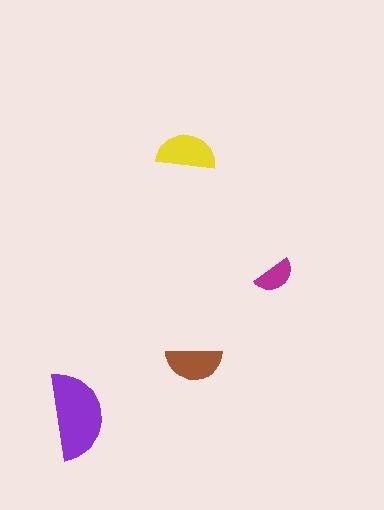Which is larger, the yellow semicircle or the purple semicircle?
The purple one.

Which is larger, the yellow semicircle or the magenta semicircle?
The yellow one.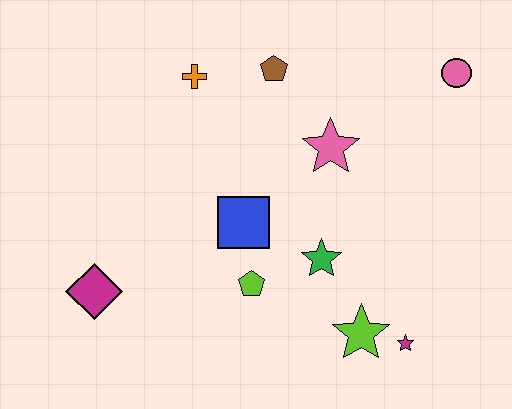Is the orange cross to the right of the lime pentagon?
No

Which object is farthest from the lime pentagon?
The pink circle is farthest from the lime pentagon.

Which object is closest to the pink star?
The brown pentagon is closest to the pink star.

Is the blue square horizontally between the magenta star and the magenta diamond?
Yes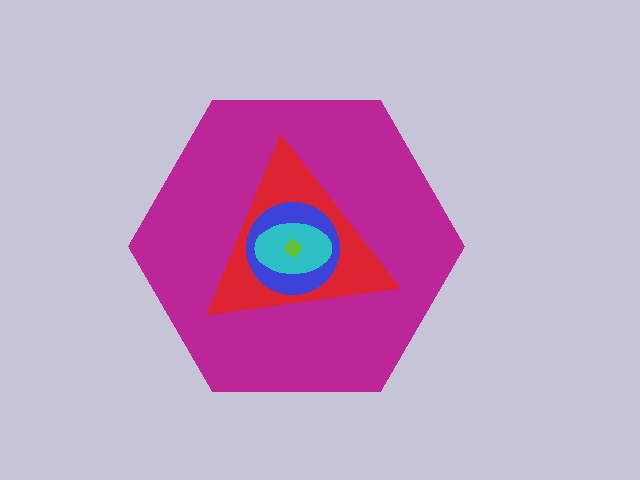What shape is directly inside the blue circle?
The cyan ellipse.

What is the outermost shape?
The magenta hexagon.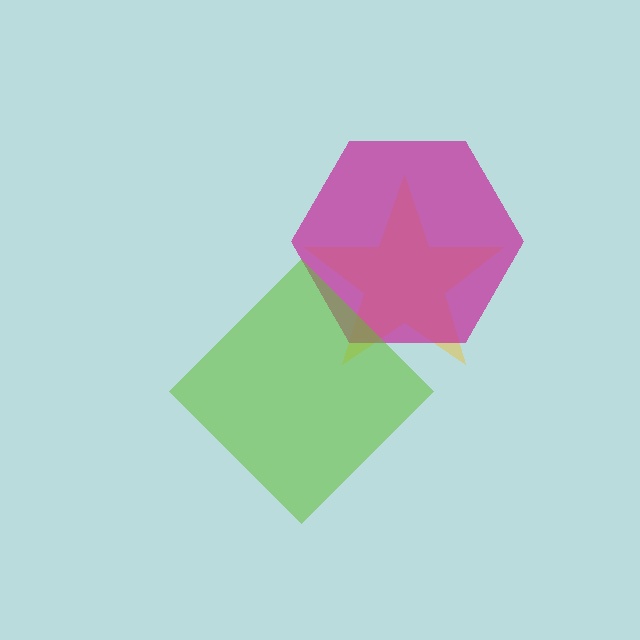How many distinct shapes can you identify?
There are 3 distinct shapes: a yellow star, a magenta hexagon, a lime diamond.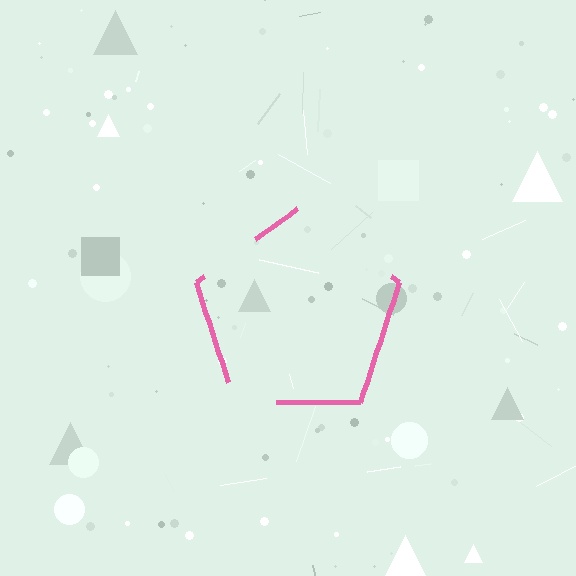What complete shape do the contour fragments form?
The contour fragments form a pentagon.